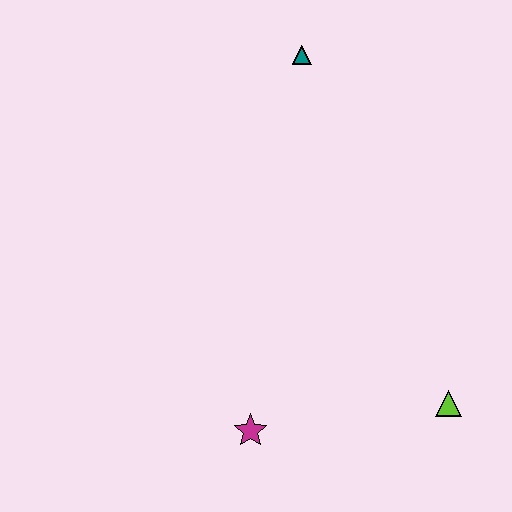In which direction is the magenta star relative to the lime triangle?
The magenta star is to the left of the lime triangle.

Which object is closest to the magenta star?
The lime triangle is closest to the magenta star.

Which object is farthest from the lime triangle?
The teal triangle is farthest from the lime triangle.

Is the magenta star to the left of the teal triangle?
Yes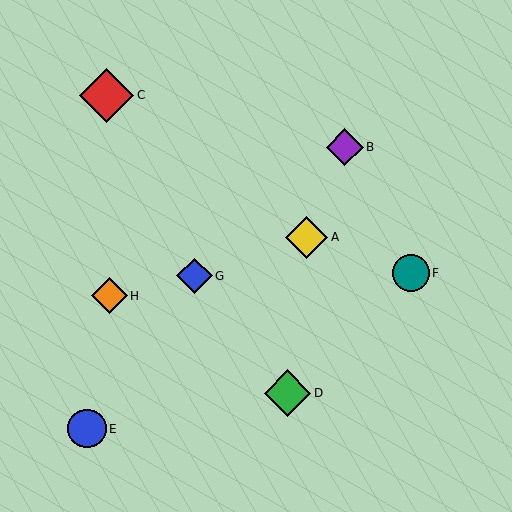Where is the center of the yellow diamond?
The center of the yellow diamond is at (307, 237).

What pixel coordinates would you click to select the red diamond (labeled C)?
Click at (107, 95) to select the red diamond C.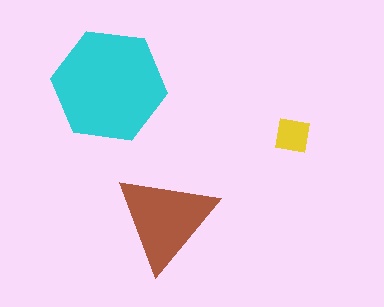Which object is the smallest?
The yellow square.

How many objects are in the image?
There are 3 objects in the image.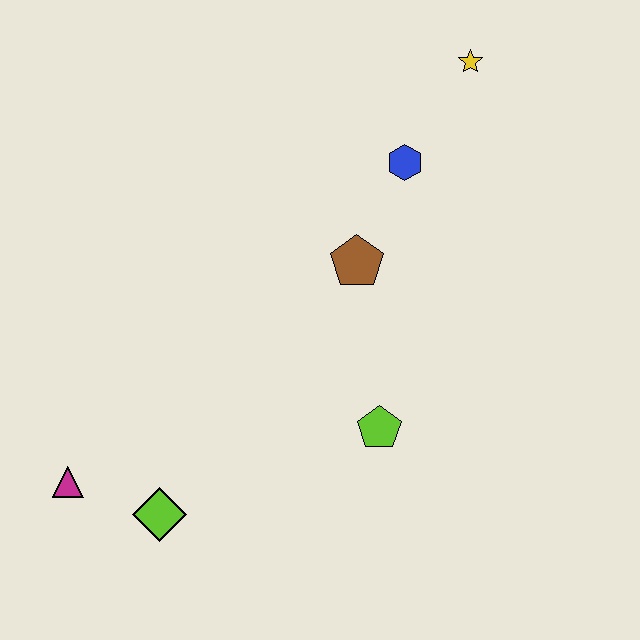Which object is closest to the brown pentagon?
The blue hexagon is closest to the brown pentagon.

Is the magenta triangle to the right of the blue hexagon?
No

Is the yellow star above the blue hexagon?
Yes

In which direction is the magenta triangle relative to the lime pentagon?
The magenta triangle is to the left of the lime pentagon.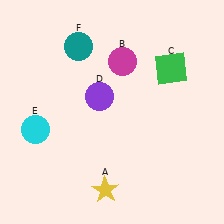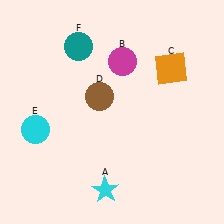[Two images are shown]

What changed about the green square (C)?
In Image 1, C is green. In Image 2, it changed to orange.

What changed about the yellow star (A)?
In Image 1, A is yellow. In Image 2, it changed to cyan.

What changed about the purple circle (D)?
In Image 1, D is purple. In Image 2, it changed to brown.